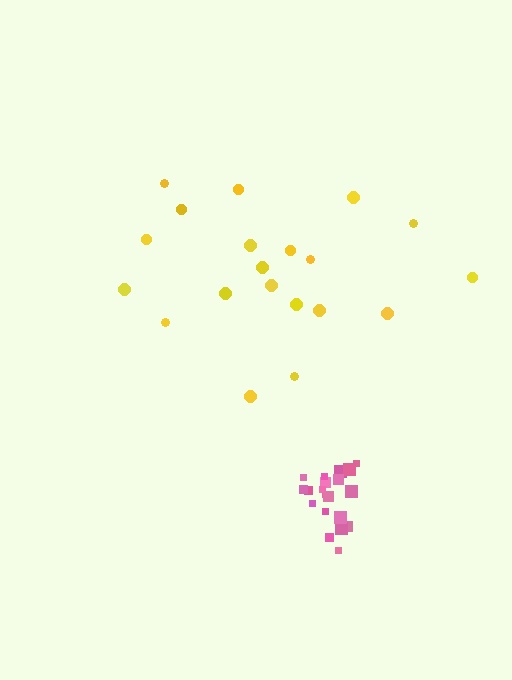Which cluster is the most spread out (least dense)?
Yellow.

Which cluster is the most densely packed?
Pink.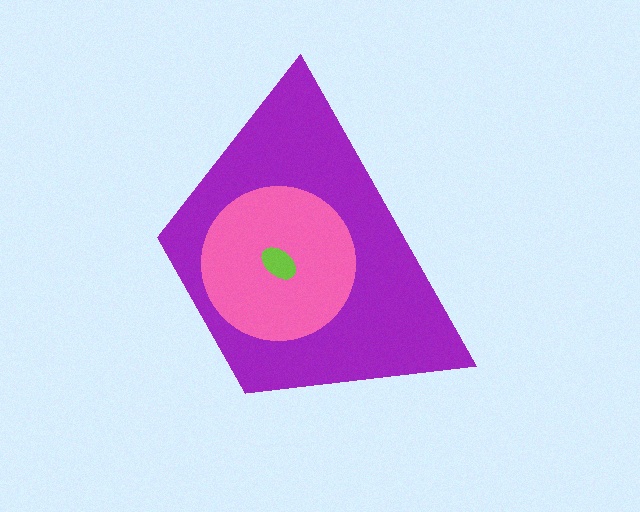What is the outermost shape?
The purple trapezoid.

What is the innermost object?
The lime ellipse.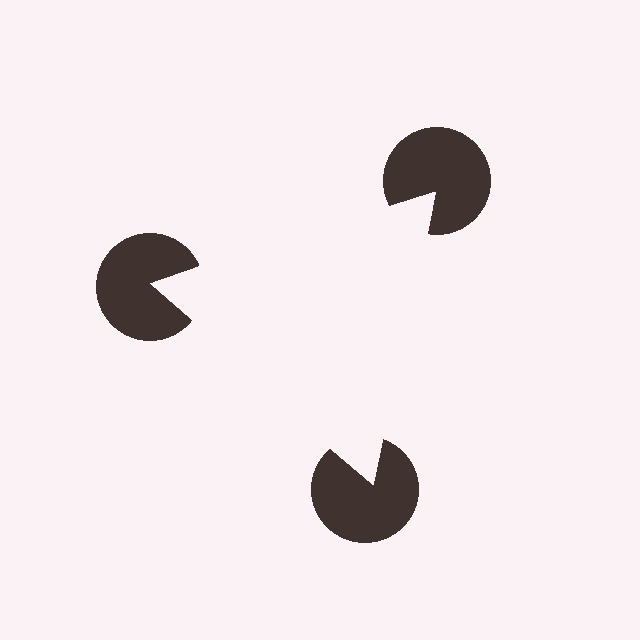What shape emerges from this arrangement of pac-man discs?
An illusory triangle — its edges are inferred from the aligned wedge cuts in the pac-man discs, not physically drawn.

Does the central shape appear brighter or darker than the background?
It typically appears slightly brighter than the background, even though no actual brightness change is drawn.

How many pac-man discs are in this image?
There are 3 — one at each vertex of the illusory triangle.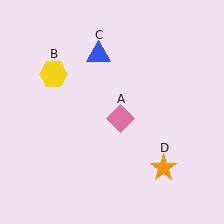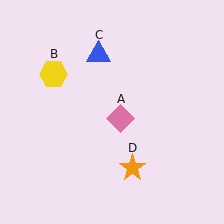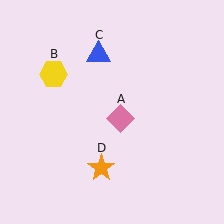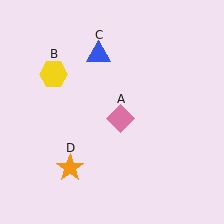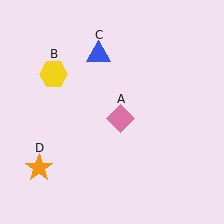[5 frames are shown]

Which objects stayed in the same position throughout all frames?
Pink diamond (object A) and yellow hexagon (object B) and blue triangle (object C) remained stationary.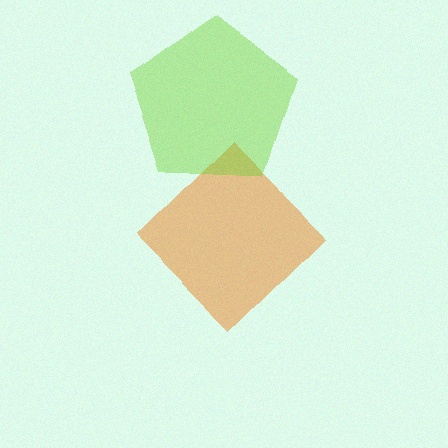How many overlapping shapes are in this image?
There are 2 overlapping shapes in the image.